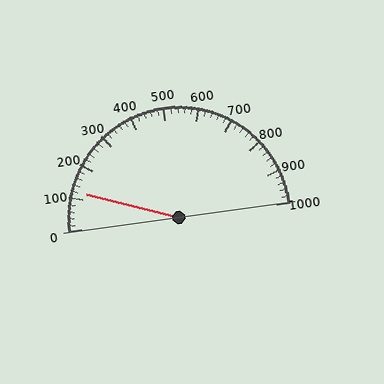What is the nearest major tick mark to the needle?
The nearest major tick mark is 100.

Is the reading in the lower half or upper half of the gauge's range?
The reading is in the lower half of the range (0 to 1000).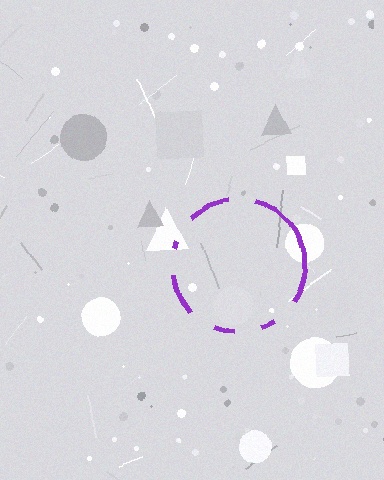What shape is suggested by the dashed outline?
The dashed outline suggests a circle.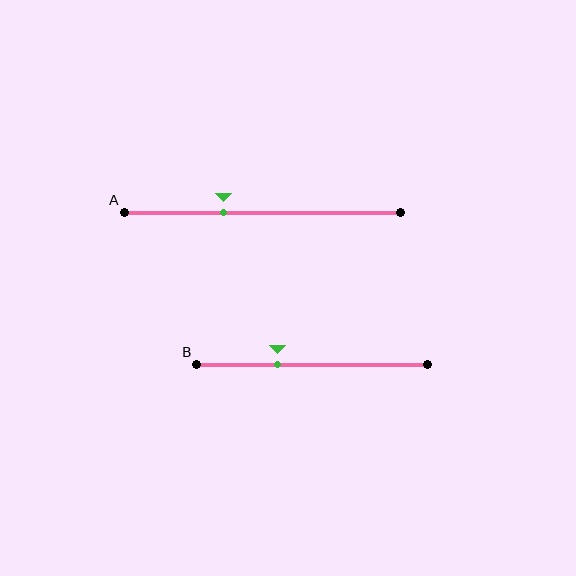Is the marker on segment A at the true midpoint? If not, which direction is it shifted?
No, the marker on segment A is shifted to the left by about 14% of the segment length.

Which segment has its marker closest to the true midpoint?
Segment A has its marker closest to the true midpoint.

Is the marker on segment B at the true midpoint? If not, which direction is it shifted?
No, the marker on segment B is shifted to the left by about 15% of the segment length.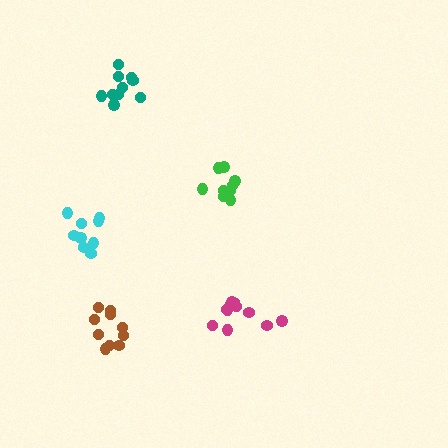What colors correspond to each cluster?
The clusters are colored: green, magenta, teal, brown, cyan.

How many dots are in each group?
Group 1: 9 dots, Group 2: 11 dots, Group 3: 10 dots, Group 4: 10 dots, Group 5: 9 dots (49 total).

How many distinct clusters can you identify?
There are 5 distinct clusters.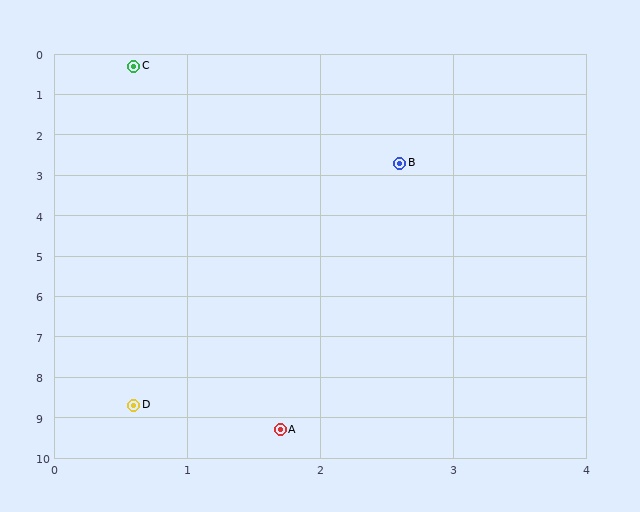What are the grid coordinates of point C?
Point C is at approximately (0.6, 0.3).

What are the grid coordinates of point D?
Point D is at approximately (0.6, 8.7).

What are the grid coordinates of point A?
Point A is at approximately (1.7, 9.3).